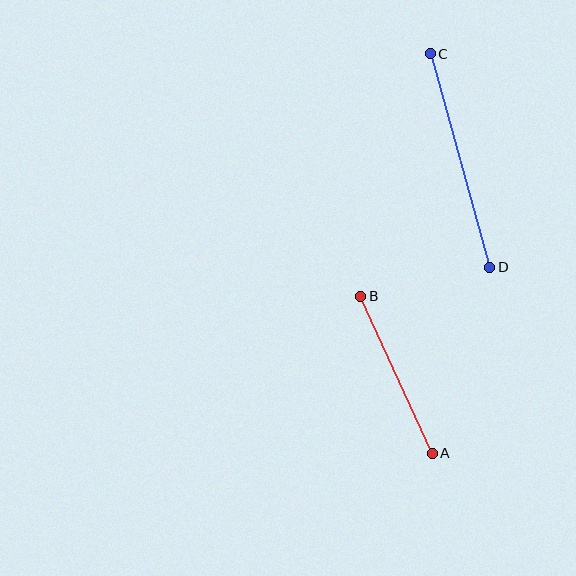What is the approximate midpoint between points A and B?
The midpoint is at approximately (396, 375) pixels.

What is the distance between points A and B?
The distance is approximately 172 pixels.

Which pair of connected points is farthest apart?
Points C and D are farthest apart.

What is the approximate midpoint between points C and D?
The midpoint is at approximately (460, 161) pixels.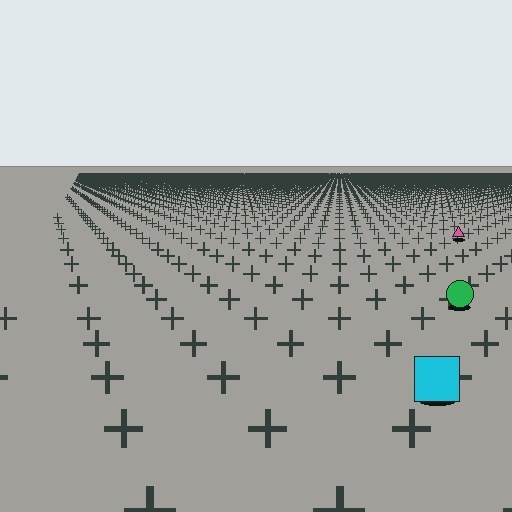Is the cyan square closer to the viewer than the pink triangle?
Yes. The cyan square is closer — you can tell from the texture gradient: the ground texture is coarser near it.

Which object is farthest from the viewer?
The pink triangle is farthest from the viewer. It appears smaller and the ground texture around it is denser.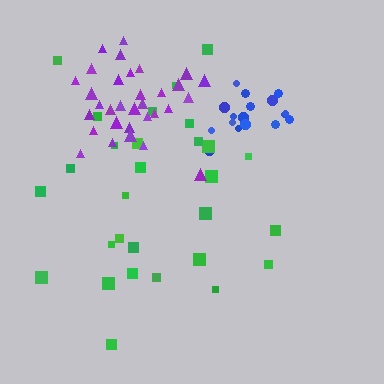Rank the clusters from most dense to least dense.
blue, purple, green.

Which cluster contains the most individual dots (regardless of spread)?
Purple (32).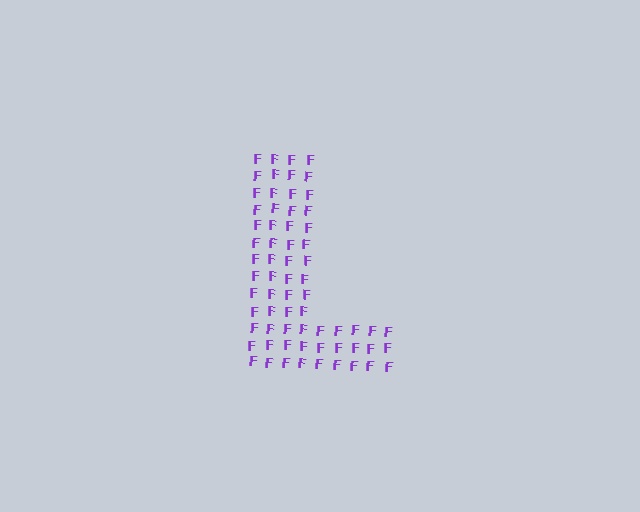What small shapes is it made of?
It is made of small letter F's.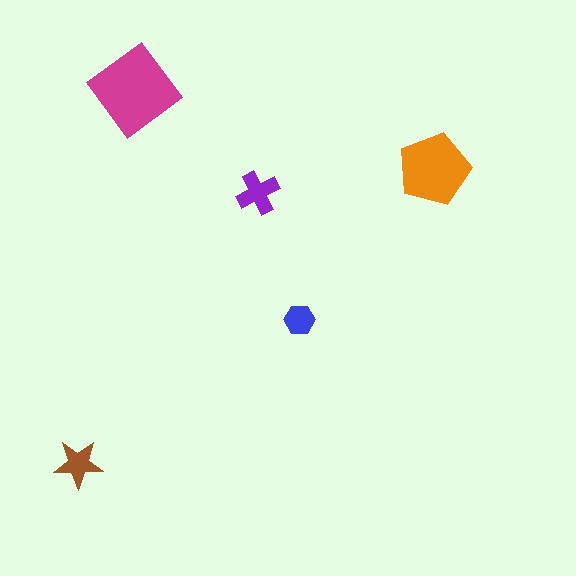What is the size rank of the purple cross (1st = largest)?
3rd.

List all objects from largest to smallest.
The magenta diamond, the orange pentagon, the purple cross, the brown star, the blue hexagon.